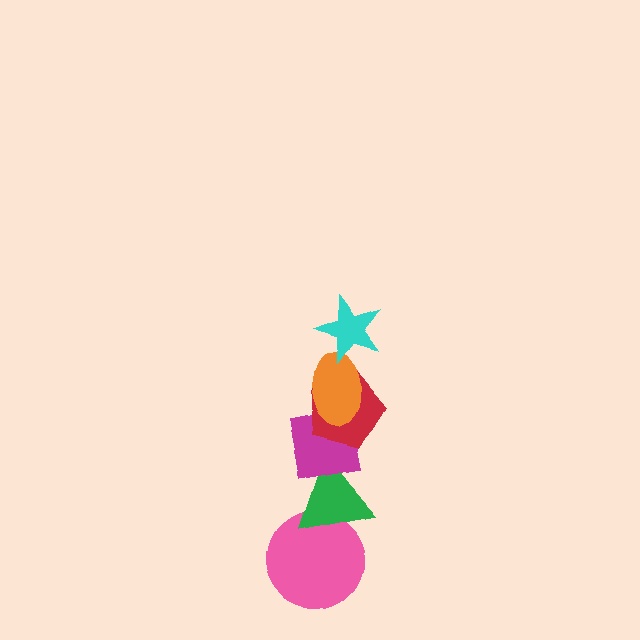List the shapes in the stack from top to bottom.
From top to bottom: the cyan star, the orange ellipse, the red pentagon, the magenta square, the green triangle, the pink circle.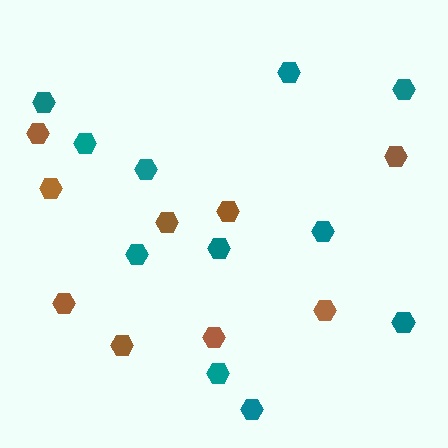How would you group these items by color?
There are 2 groups: one group of brown hexagons (9) and one group of teal hexagons (11).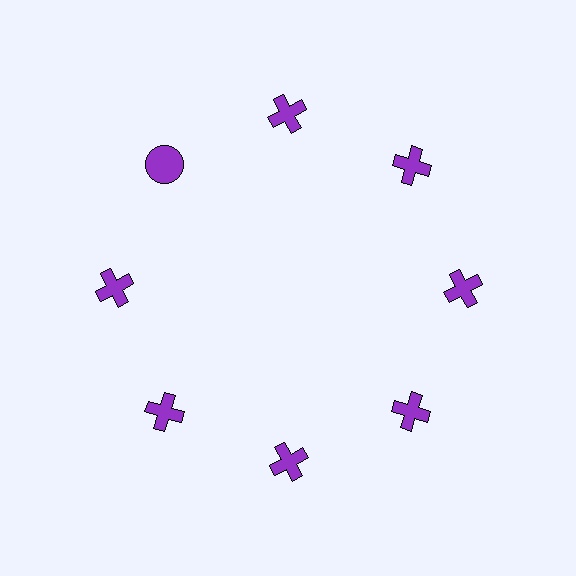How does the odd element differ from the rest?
It has a different shape: circle instead of cross.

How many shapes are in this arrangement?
There are 8 shapes arranged in a ring pattern.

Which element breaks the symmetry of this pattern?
The purple circle at roughly the 10 o'clock position breaks the symmetry. All other shapes are purple crosses.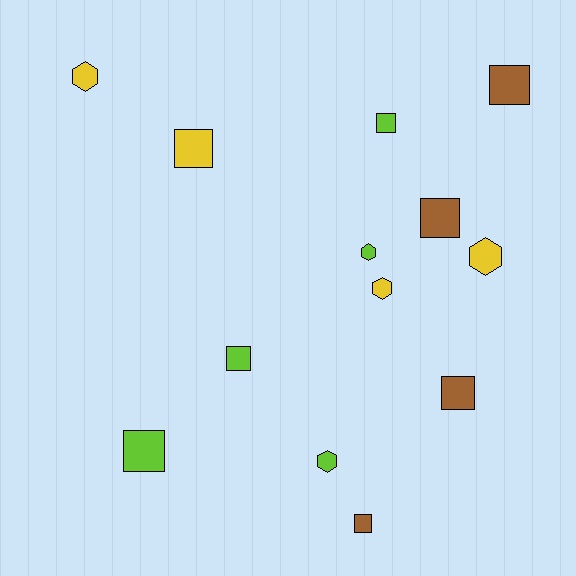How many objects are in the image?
There are 13 objects.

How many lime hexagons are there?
There are 2 lime hexagons.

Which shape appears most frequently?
Square, with 8 objects.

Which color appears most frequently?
Lime, with 5 objects.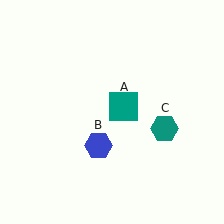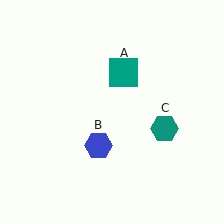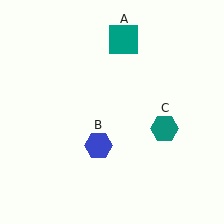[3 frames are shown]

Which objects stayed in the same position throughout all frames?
Blue hexagon (object B) and teal hexagon (object C) remained stationary.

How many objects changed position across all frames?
1 object changed position: teal square (object A).